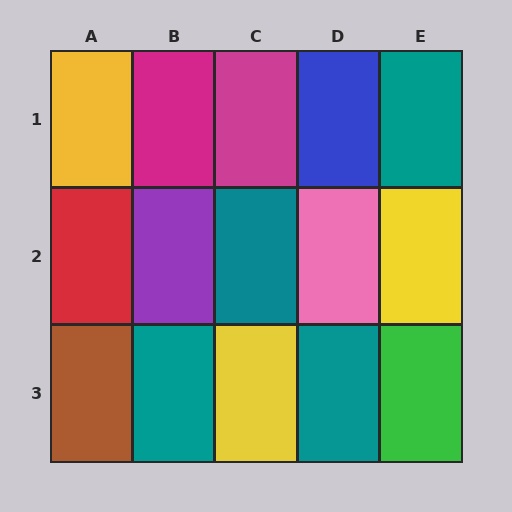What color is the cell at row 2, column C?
Teal.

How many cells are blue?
1 cell is blue.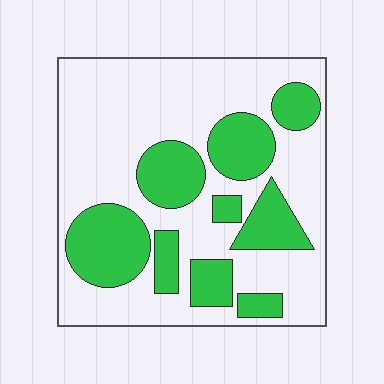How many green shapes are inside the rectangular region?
9.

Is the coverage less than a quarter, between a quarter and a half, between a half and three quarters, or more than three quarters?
Between a quarter and a half.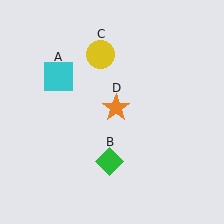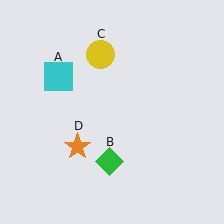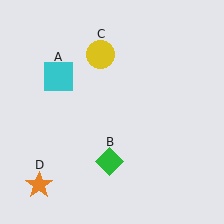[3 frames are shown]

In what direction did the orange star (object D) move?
The orange star (object D) moved down and to the left.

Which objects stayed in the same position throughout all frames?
Cyan square (object A) and green diamond (object B) and yellow circle (object C) remained stationary.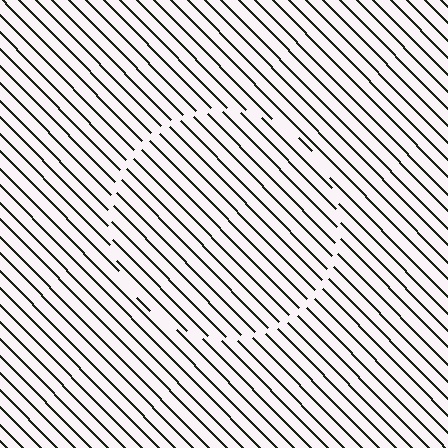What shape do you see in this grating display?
An illusory circle. The interior of the shape contains the same grating, shifted by half a period — the contour is defined by the phase discontinuity where line-ends from the inner and outer gratings abut.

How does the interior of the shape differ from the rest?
The interior of the shape contains the same grating, shifted by half a period — the contour is defined by the phase discontinuity where line-ends from the inner and outer gratings abut.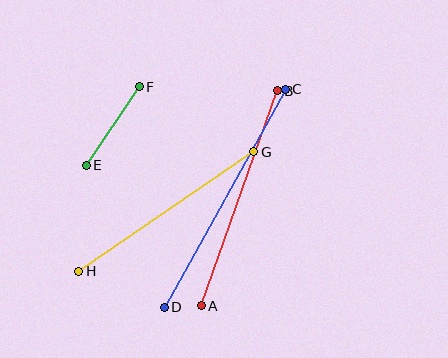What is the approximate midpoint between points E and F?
The midpoint is at approximately (113, 126) pixels.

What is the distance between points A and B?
The distance is approximately 228 pixels.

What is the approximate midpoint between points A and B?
The midpoint is at approximately (239, 198) pixels.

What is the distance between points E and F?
The distance is approximately 95 pixels.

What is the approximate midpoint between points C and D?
The midpoint is at approximately (225, 198) pixels.